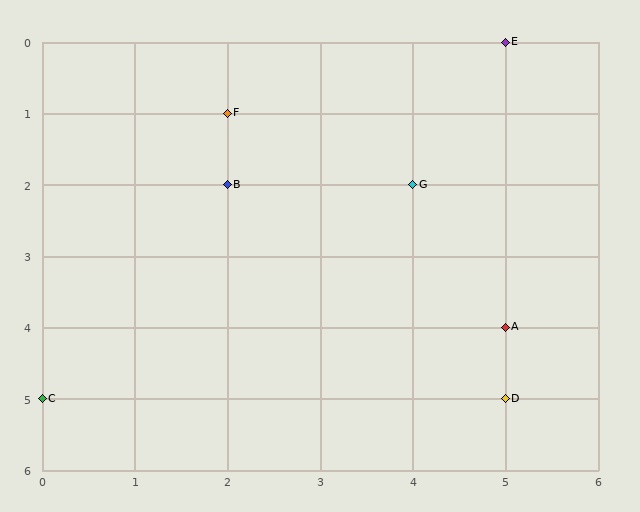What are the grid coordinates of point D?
Point D is at grid coordinates (5, 5).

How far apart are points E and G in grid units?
Points E and G are 1 column and 2 rows apart (about 2.2 grid units diagonally).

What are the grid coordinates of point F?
Point F is at grid coordinates (2, 1).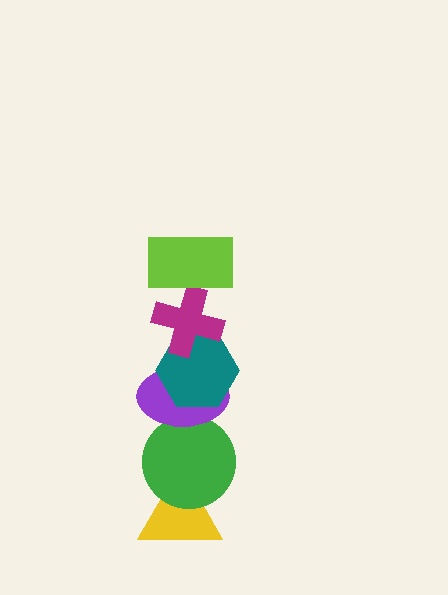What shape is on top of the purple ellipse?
The teal hexagon is on top of the purple ellipse.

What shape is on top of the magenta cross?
The lime rectangle is on top of the magenta cross.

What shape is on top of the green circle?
The purple ellipse is on top of the green circle.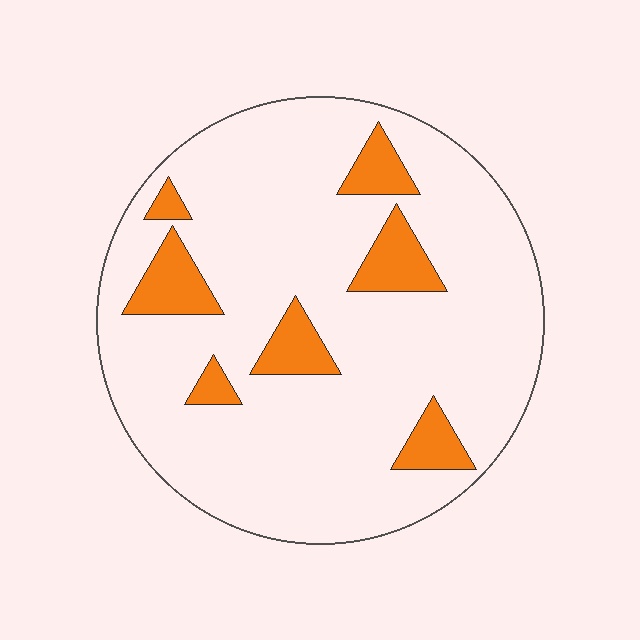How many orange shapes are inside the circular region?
7.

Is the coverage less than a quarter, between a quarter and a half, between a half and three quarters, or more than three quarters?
Less than a quarter.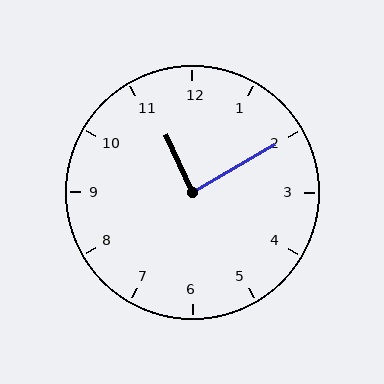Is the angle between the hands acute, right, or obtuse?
It is right.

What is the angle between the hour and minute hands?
Approximately 85 degrees.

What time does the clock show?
11:10.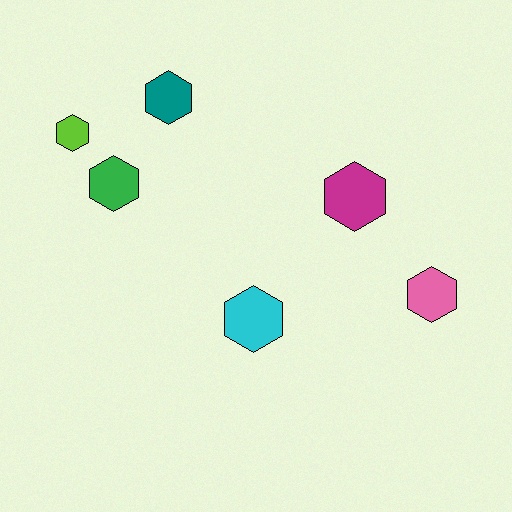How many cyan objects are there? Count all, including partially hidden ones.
There is 1 cyan object.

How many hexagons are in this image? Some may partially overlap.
There are 6 hexagons.